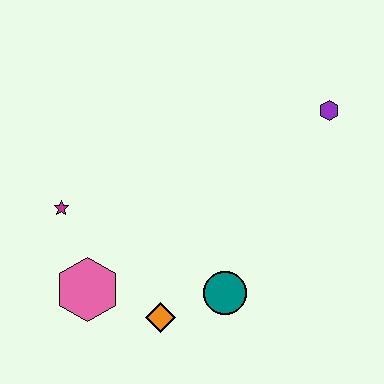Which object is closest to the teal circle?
The orange diamond is closest to the teal circle.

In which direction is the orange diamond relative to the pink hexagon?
The orange diamond is to the right of the pink hexagon.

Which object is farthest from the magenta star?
The purple hexagon is farthest from the magenta star.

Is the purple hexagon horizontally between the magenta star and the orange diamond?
No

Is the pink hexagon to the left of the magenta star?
No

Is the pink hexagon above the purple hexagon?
No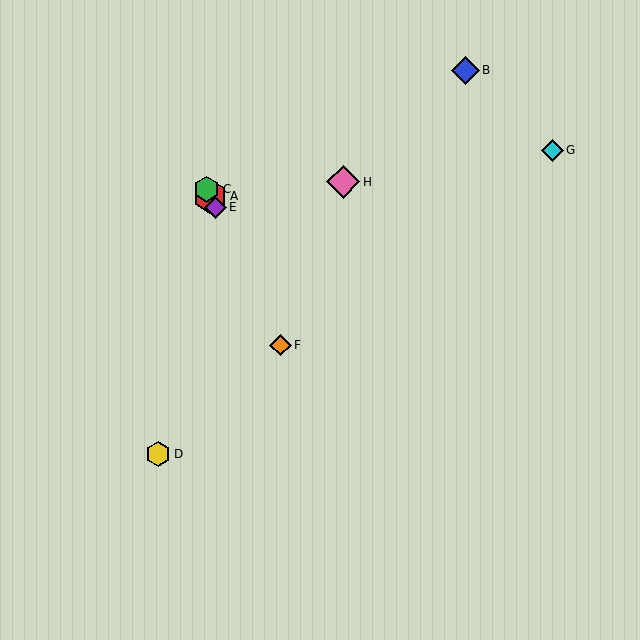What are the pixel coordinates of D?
Object D is at (158, 454).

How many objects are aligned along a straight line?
4 objects (A, C, E, F) are aligned along a straight line.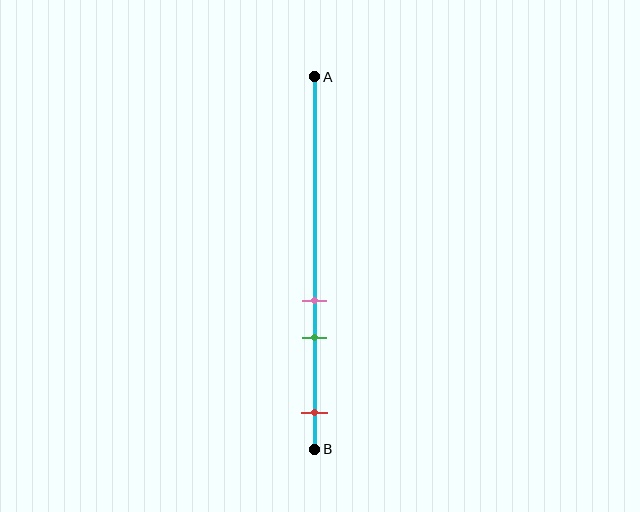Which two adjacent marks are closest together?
The pink and green marks are the closest adjacent pair.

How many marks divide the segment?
There are 3 marks dividing the segment.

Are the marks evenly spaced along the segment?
No, the marks are not evenly spaced.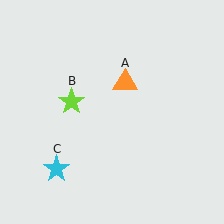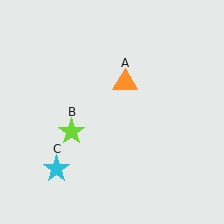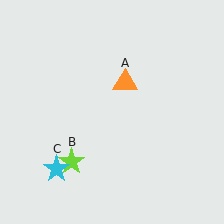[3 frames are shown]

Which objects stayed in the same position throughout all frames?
Orange triangle (object A) and cyan star (object C) remained stationary.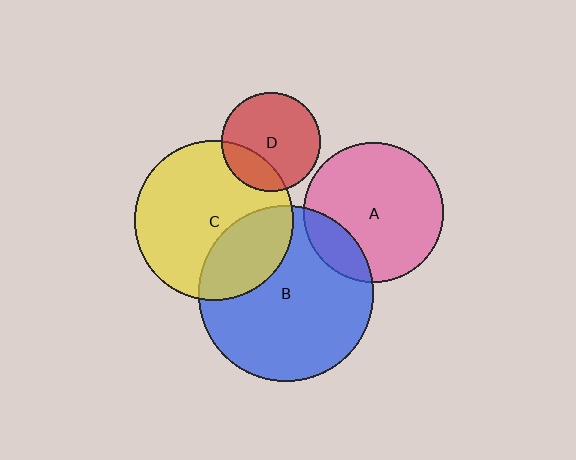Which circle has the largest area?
Circle B (blue).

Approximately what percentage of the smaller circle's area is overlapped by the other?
Approximately 25%.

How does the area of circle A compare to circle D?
Approximately 2.0 times.